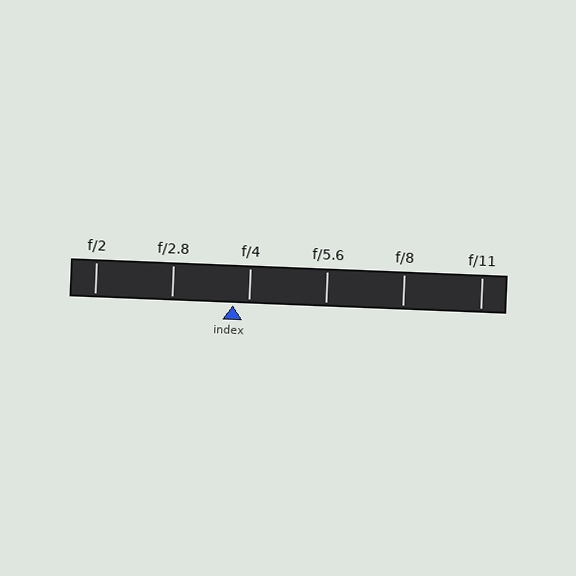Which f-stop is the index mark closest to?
The index mark is closest to f/4.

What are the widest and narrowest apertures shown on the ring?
The widest aperture shown is f/2 and the narrowest is f/11.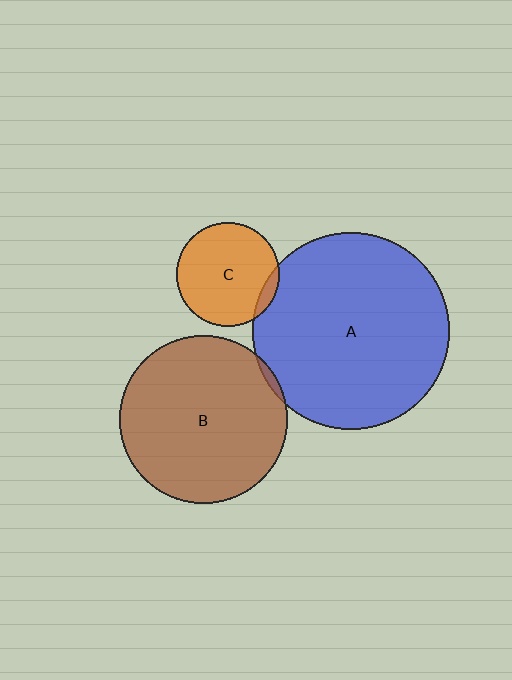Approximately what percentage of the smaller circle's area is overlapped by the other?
Approximately 5%.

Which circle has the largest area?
Circle A (blue).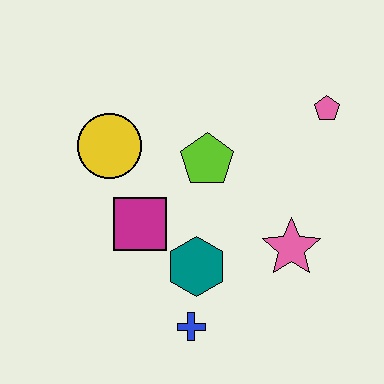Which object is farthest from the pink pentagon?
The blue cross is farthest from the pink pentagon.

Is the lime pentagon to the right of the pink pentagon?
No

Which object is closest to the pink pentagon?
The lime pentagon is closest to the pink pentagon.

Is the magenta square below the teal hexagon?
No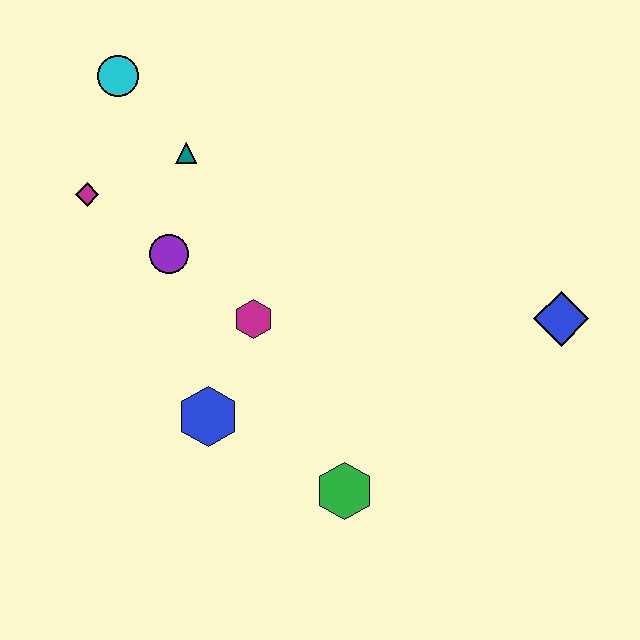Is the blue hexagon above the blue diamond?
No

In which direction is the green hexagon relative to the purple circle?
The green hexagon is below the purple circle.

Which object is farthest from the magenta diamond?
The blue diamond is farthest from the magenta diamond.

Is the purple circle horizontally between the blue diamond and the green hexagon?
No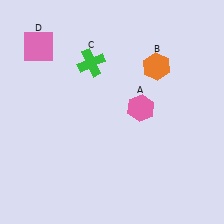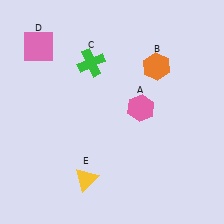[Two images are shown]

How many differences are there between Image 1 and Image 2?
There is 1 difference between the two images.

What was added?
A yellow triangle (E) was added in Image 2.